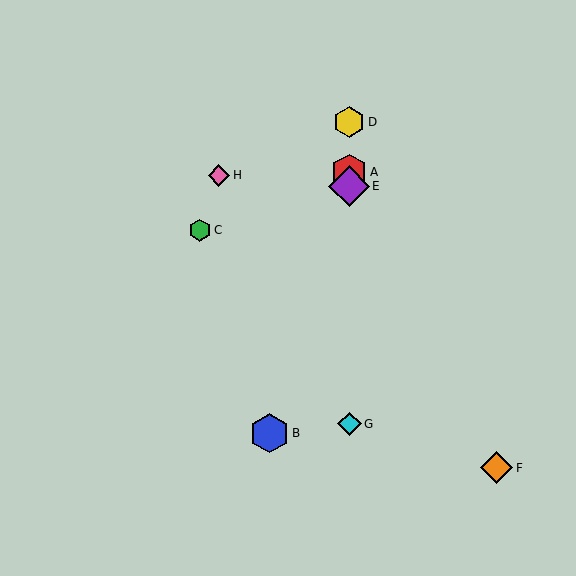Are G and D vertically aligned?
Yes, both are at x≈349.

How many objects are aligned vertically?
4 objects (A, D, E, G) are aligned vertically.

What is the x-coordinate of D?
Object D is at x≈349.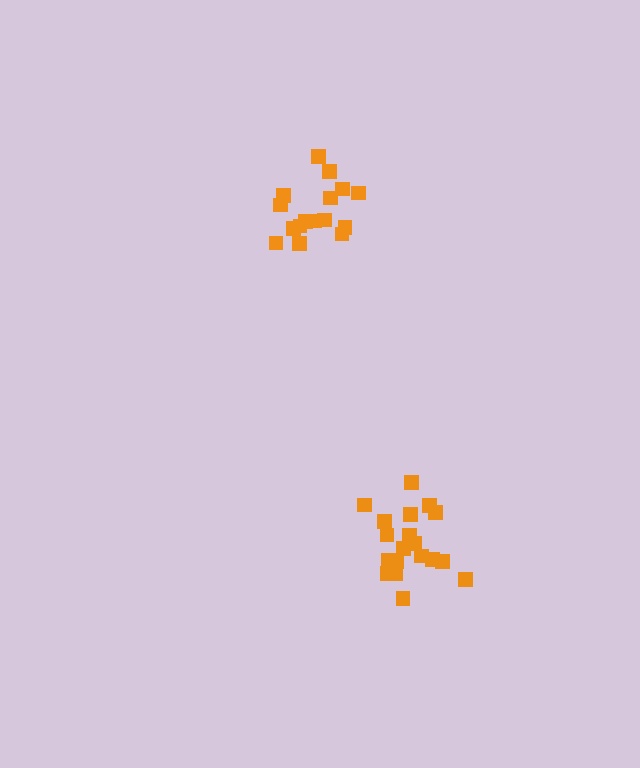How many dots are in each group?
Group 1: 19 dots, Group 2: 16 dots (35 total).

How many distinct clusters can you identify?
There are 2 distinct clusters.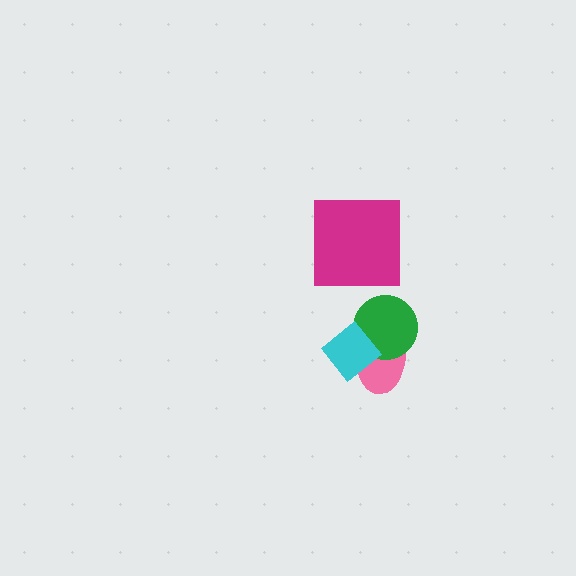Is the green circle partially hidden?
Yes, it is partially covered by another shape.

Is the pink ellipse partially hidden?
Yes, it is partially covered by another shape.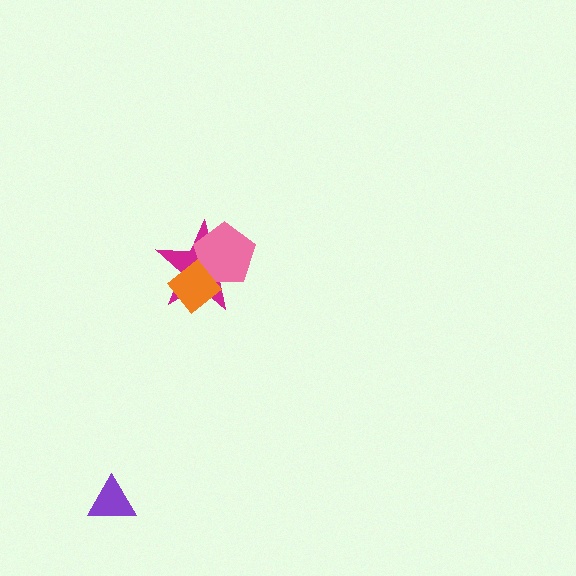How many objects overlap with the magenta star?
2 objects overlap with the magenta star.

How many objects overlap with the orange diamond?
2 objects overlap with the orange diamond.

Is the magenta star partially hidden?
Yes, it is partially covered by another shape.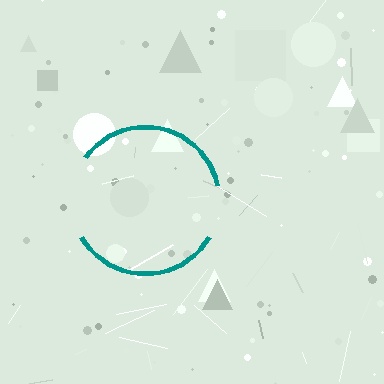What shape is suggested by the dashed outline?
The dashed outline suggests a circle.